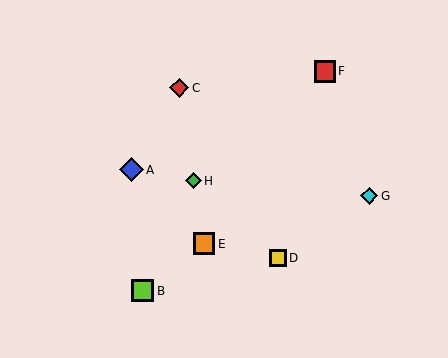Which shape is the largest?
The blue diamond (labeled A) is the largest.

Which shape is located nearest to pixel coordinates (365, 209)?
The cyan diamond (labeled G) at (369, 196) is nearest to that location.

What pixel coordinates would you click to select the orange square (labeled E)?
Click at (204, 244) to select the orange square E.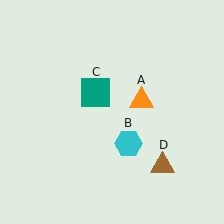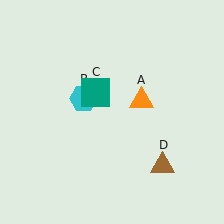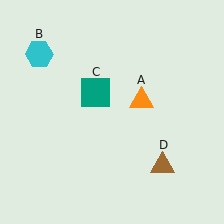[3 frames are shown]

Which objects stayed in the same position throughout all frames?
Orange triangle (object A) and teal square (object C) and brown triangle (object D) remained stationary.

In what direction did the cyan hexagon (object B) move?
The cyan hexagon (object B) moved up and to the left.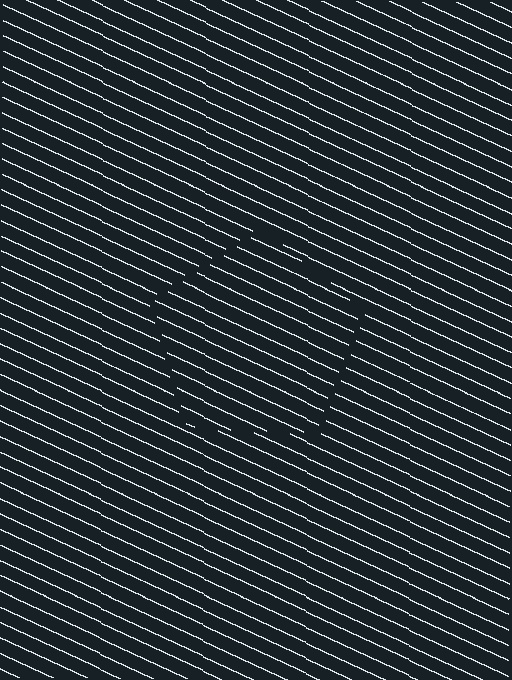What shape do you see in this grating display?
An illusory pentagon. The interior of the shape contains the same grating, shifted by half a period — the contour is defined by the phase discontinuity where line-ends from the inner and outer gratings abut.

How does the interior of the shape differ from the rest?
The interior of the shape contains the same grating, shifted by half a period — the contour is defined by the phase discontinuity where line-ends from the inner and outer gratings abut.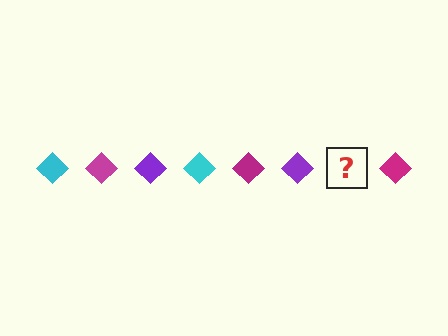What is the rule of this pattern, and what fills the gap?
The rule is that the pattern cycles through cyan, magenta, purple diamonds. The gap should be filled with a cyan diamond.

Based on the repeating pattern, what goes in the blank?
The blank should be a cyan diamond.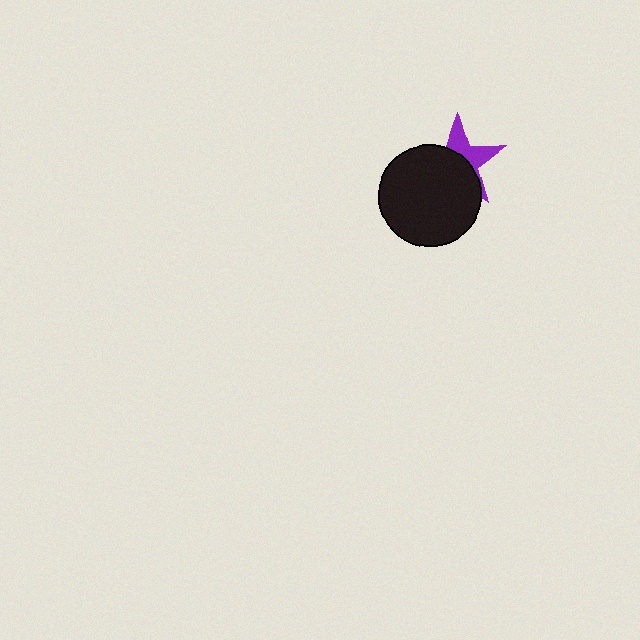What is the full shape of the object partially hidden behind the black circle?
The partially hidden object is a purple star.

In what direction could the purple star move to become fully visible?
The purple star could move toward the upper-right. That would shift it out from behind the black circle entirely.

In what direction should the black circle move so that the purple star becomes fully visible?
The black circle should move toward the lower-left. That is the shortest direction to clear the overlap and leave the purple star fully visible.